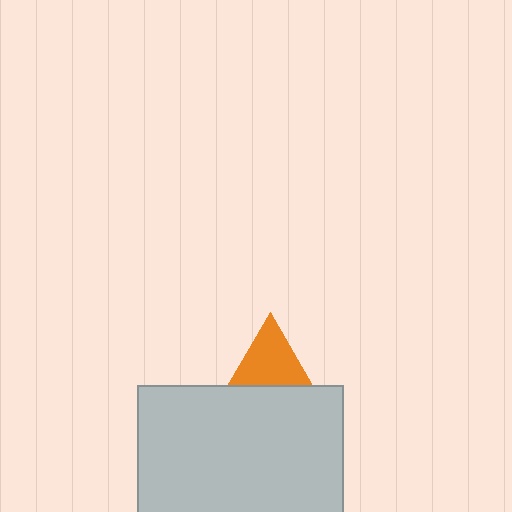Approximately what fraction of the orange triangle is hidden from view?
Roughly 53% of the orange triangle is hidden behind the light gray rectangle.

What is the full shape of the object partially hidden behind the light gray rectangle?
The partially hidden object is an orange triangle.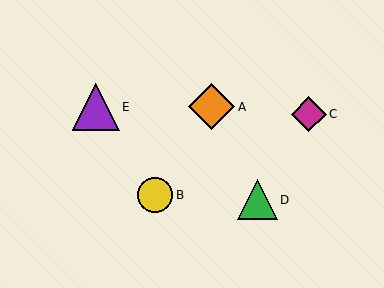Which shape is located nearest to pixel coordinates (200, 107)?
The orange diamond (labeled A) at (212, 107) is nearest to that location.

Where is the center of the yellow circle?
The center of the yellow circle is at (155, 195).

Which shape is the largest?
The purple triangle (labeled E) is the largest.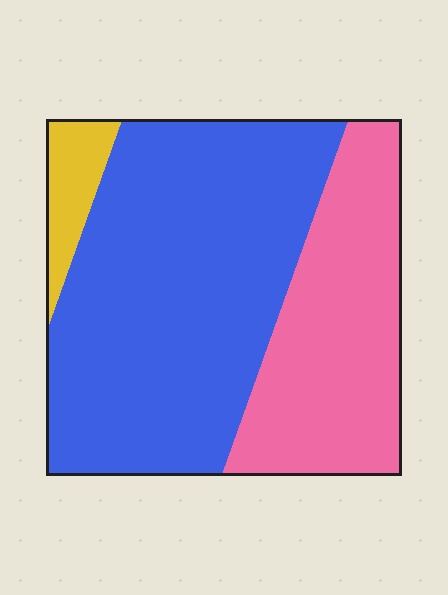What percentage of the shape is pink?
Pink takes up about one third (1/3) of the shape.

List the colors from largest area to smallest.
From largest to smallest: blue, pink, yellow.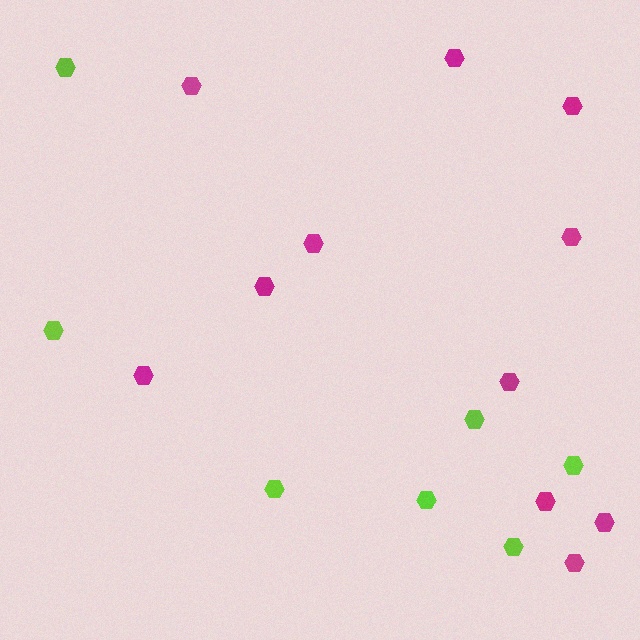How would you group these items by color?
There are 2 groups: one group of lime hexagons (7) and one group of magenta hexagons (11).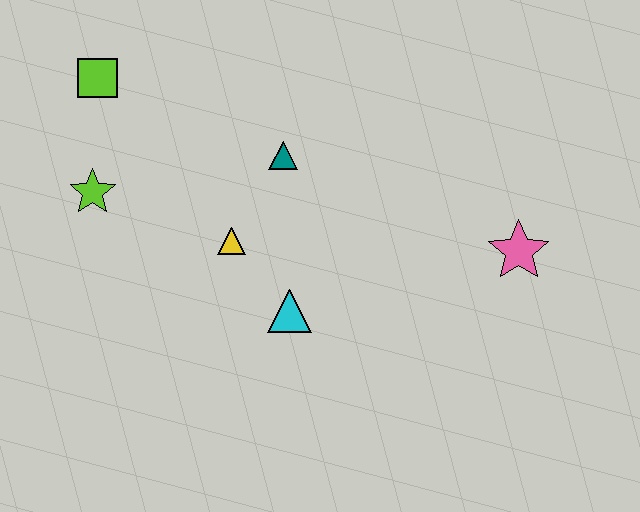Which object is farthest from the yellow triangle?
The pink star is farthest from the yellow triangle.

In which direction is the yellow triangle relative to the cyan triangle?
The yellow triangle is above the cyan triangle.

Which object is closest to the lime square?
The lime star is closest to the lime square.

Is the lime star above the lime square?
No